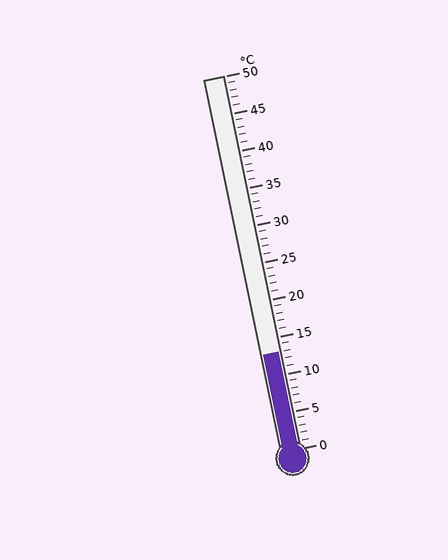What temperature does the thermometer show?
The thermometer shows approximately 13°C.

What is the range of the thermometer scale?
The thermometer scale ranges from 0°C to 50°C.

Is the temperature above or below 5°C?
The temperature is above 5°C.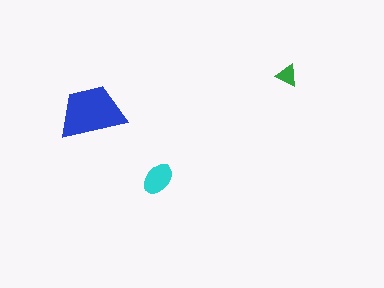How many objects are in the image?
There are 3 objects in the image.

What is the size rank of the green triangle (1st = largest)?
3rd.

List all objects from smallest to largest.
The green triangle, the cyan ellipse, the blue trapezoid.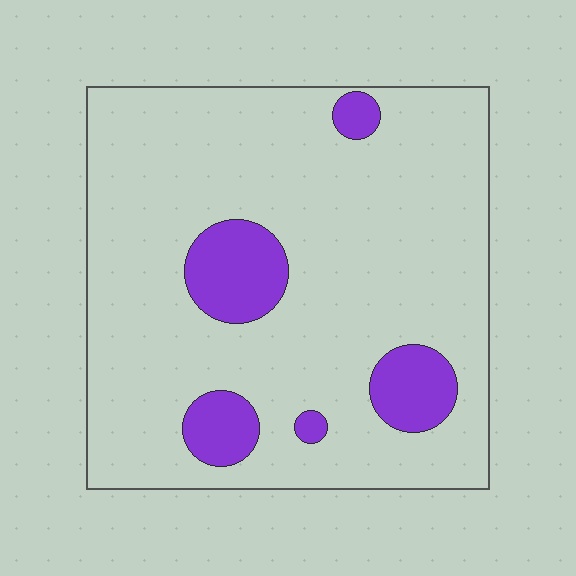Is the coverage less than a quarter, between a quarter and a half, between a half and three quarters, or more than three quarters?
Less than a quarter.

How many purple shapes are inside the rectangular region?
5.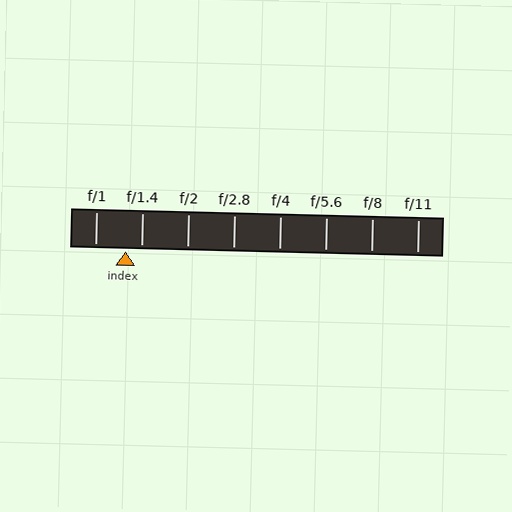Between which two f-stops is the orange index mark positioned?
The index mark is between f/1 and f/1.4.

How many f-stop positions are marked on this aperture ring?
There are 8 f-stop positions marked.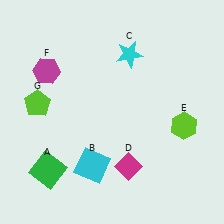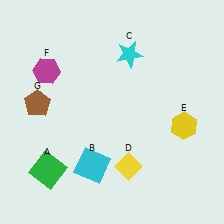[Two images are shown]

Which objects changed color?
D changed from magenta to yellow. E changed from lime to yellow. G changed from lime to brown.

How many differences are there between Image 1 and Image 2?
There are 3 differences between the two images.